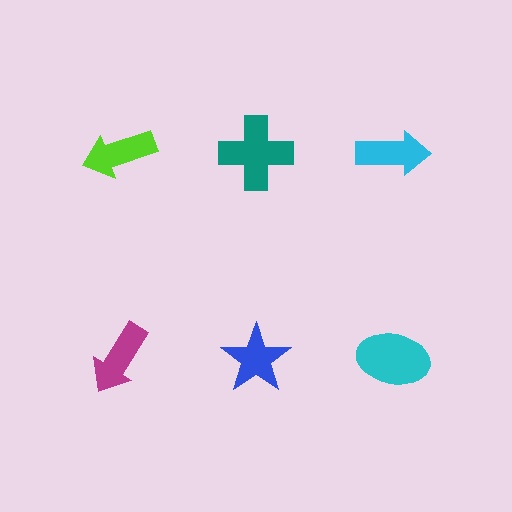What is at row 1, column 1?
A lime arrow.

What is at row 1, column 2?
A teal cross.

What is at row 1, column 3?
A cyan arrow.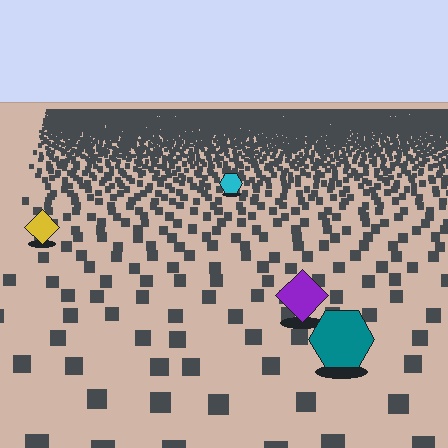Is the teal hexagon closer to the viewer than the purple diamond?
Yes. The teal hexagon is closer — you can tell from the texture gradient: the ground texture is coarser near it.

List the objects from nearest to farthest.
From nearest to farthest: the teal hexagon, the purple diamond, the yellow diamond, the cyan hexagon.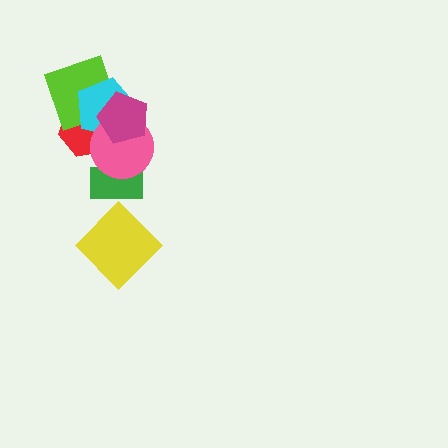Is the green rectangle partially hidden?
Yes, it is partially covered by another shape.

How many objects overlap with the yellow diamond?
1 object overlaps with the yellow diamond.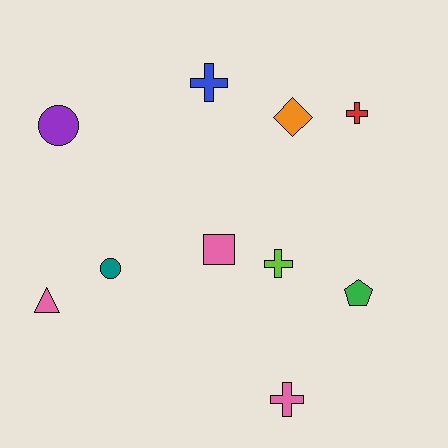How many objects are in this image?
There are 10 objects.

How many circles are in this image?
There are 2 circles.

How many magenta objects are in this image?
There are no magenta objects.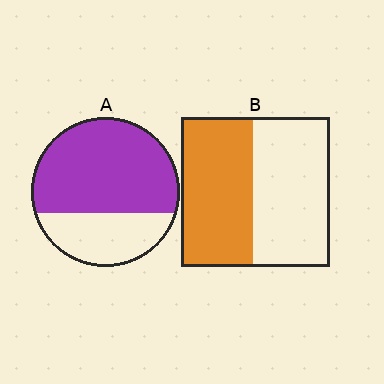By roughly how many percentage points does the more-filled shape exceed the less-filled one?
By roughly 20 percentage points (A over B).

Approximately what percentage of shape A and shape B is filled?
A is approximately 70% and B is approximately 50%.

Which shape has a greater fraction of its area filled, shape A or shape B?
Shape A.